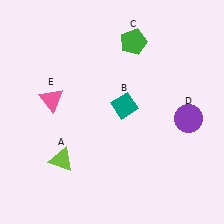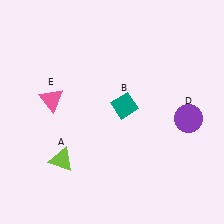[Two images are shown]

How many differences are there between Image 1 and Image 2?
There is 1 difference between the two images.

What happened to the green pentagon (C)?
The green pentagon (C) was removed in Image 2. It was in the top-right area of Image 1.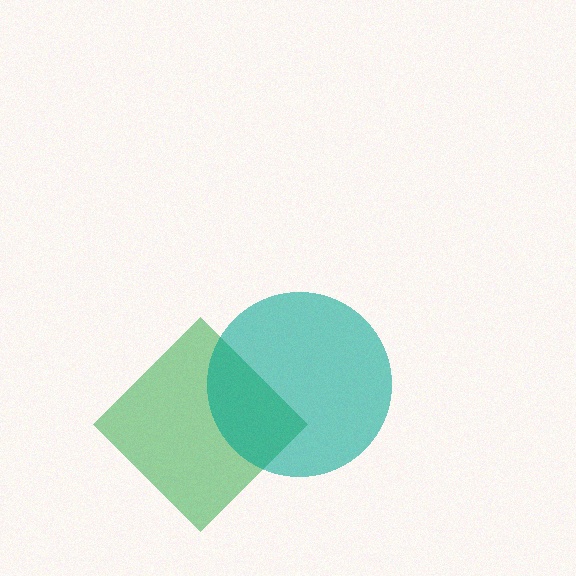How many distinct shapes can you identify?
There are 2 distinct shapes: a green diamond, a teal circle.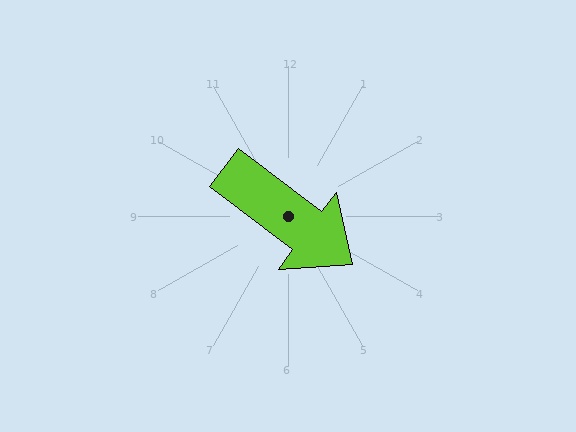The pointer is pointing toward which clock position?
Roughly 4 o'clock.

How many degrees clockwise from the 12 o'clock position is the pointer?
Approximately 127 degrees.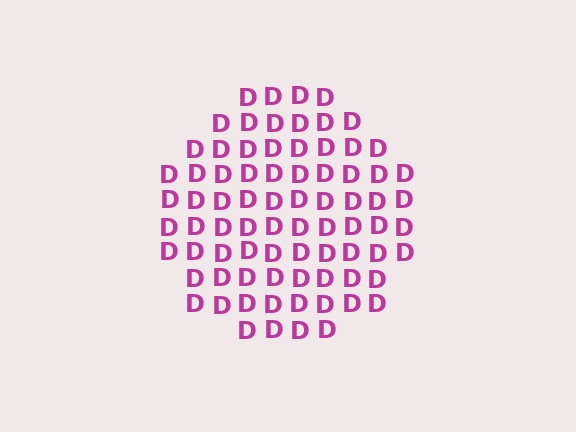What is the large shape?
The large shape is a circle.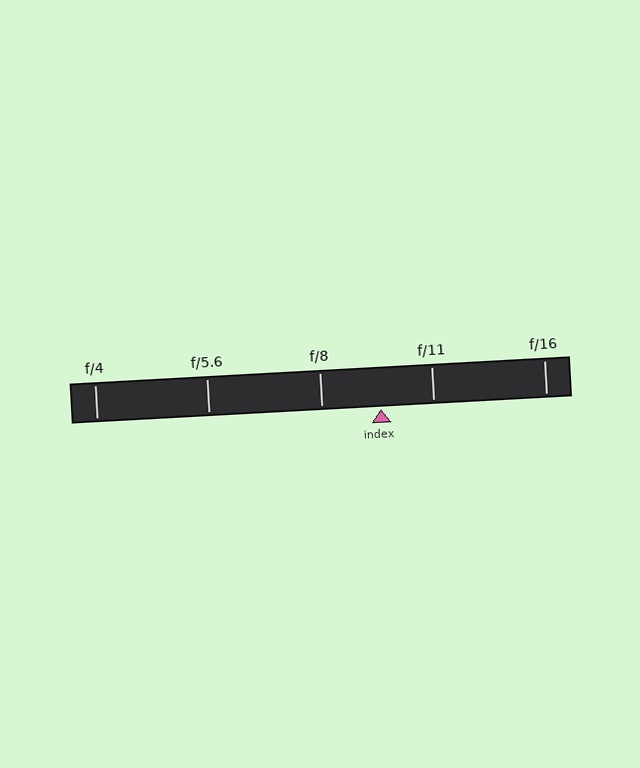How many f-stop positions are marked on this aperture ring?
There are 5 f-stop positions marked.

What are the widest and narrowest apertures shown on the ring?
The widest aperture shown is f/4 and the narrowest is f/16.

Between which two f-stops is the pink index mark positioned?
The index mark is between f/8 and f/11.